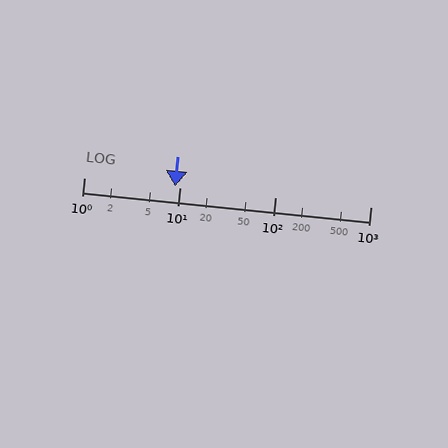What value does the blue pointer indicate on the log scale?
The pointer indicates approximately 9.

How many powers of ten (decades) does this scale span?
The scale spans 3 decades, from 1 to 1000.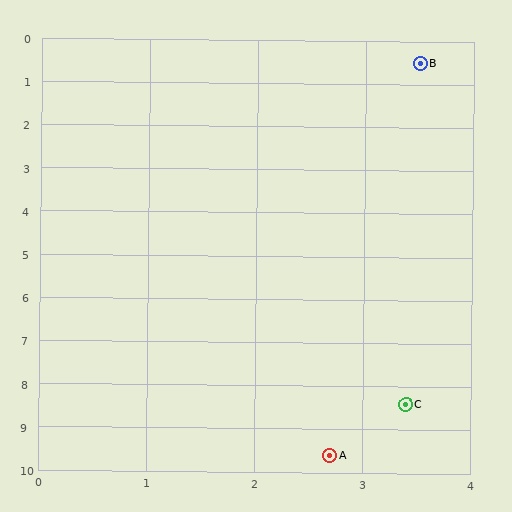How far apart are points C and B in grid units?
Points C and B are about 7.9 grid units apart.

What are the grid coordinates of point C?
Point C is at approximately (3.4, 8.4).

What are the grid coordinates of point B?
Point B is at approximately (3.5, 0.5).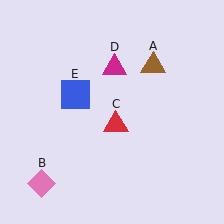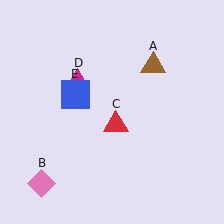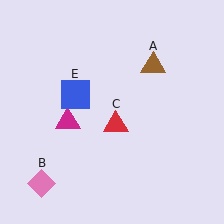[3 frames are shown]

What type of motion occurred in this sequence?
The magenta triangle (object D) rotated counterclockwise around the center of the scene.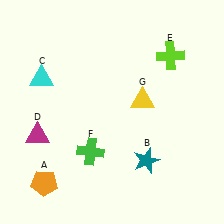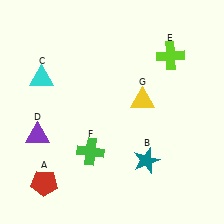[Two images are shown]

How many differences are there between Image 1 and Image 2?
There are 2 differences between the two images.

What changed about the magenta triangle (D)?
In Image 1, D is magenta. In Image 2, it changed to purple.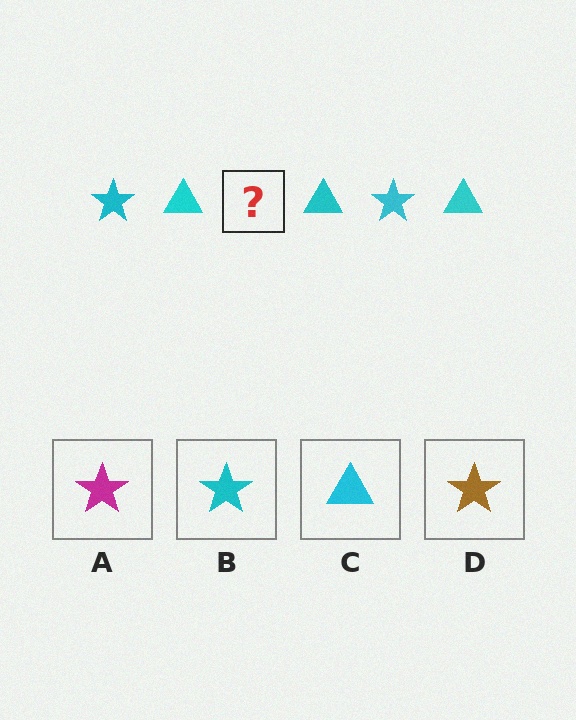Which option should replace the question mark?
Option B.